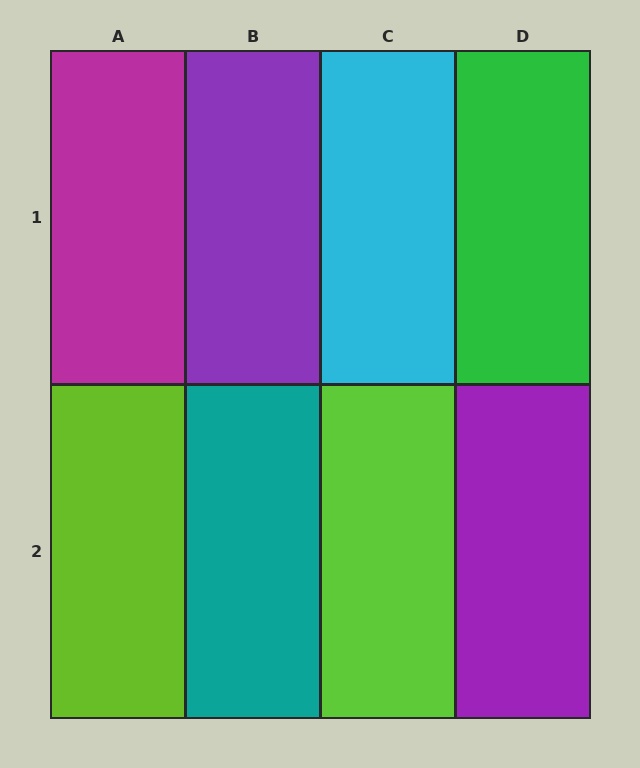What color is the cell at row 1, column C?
Cyan.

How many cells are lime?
2 cells are lime.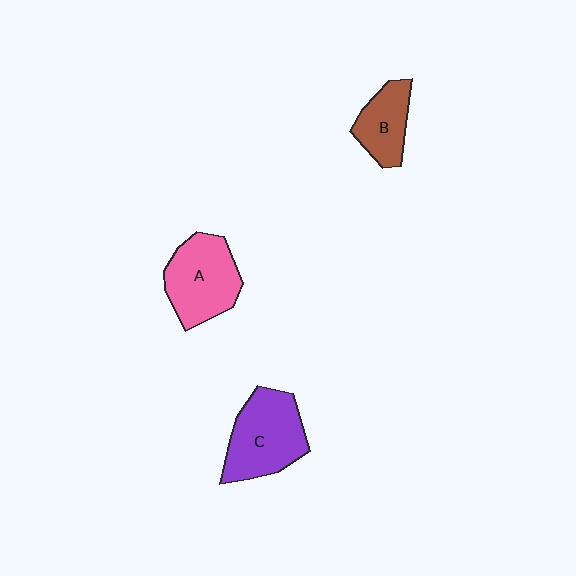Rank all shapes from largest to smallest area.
From largest to smallest: C (purple), A (pink), B (brown).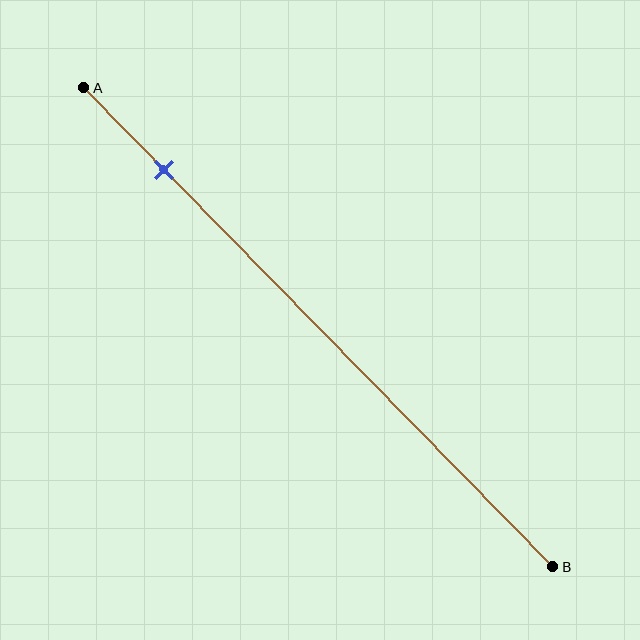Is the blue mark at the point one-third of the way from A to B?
No, the mark is at about 15% from A, not at the 33% one-third point.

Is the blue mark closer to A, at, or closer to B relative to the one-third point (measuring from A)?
The blue mark is closer to point A than the one-third point of segment AB.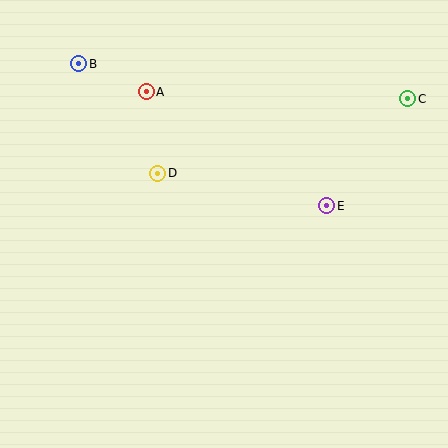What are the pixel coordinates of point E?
Point E is at (327, 206).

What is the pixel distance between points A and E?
The distance between A and E is 214 pixels.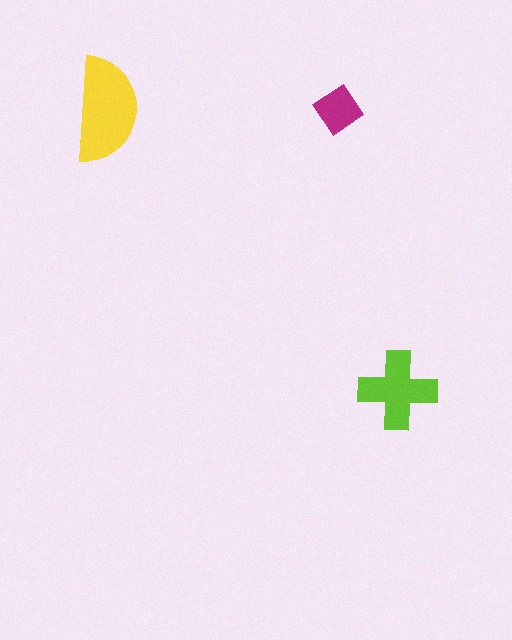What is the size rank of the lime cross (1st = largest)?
2nd.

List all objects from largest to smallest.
The yellow semicircle, the lime cross, the magenta diamond.